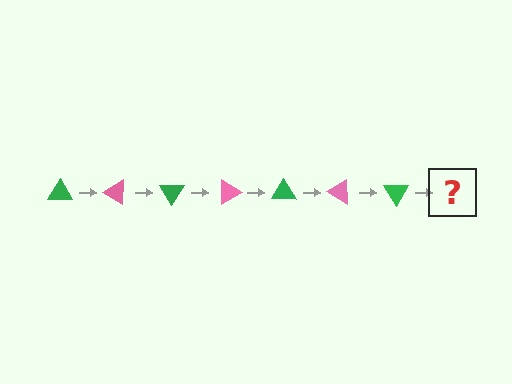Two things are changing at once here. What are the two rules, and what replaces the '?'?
The two rules are that it rotates 30 degrees each step and the color cycles through green and pink. The '?' should be a pink triangle, rotated 210 degrees from the start.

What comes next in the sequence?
The next element should be a pink triangle, rotated 210 degrees from the start.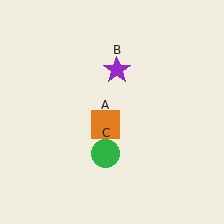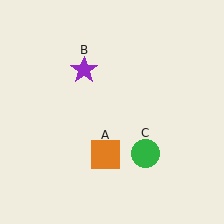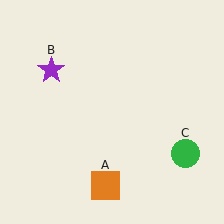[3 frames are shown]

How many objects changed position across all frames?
3 objects changed position: orange square (object A), purple star (object B), green circle (object C).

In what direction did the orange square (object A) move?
The orange square (object A) moved down.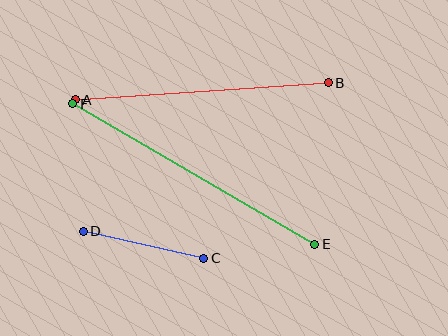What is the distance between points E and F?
The distance is approximately 280 pixels.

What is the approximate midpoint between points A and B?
The midpoint is at approximately (202, 91) pixels.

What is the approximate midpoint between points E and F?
The midpoint is at approximately (194, 174) pixels.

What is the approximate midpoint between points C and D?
The midpoint is at approximately (143, 245) pixels.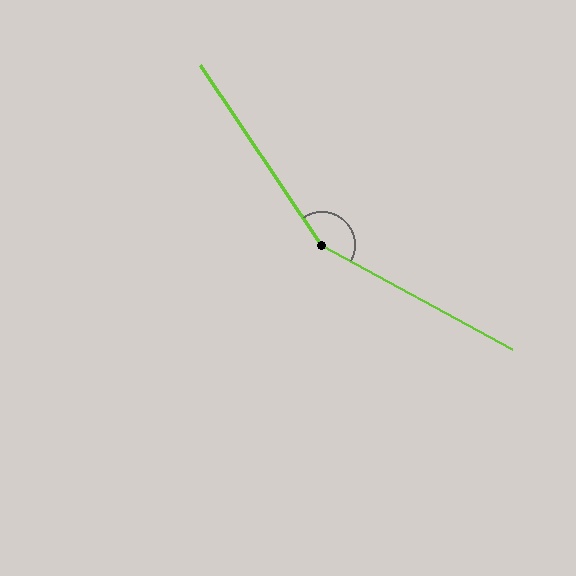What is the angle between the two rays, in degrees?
Approximately 153 degrees.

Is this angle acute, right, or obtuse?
It is obtuse.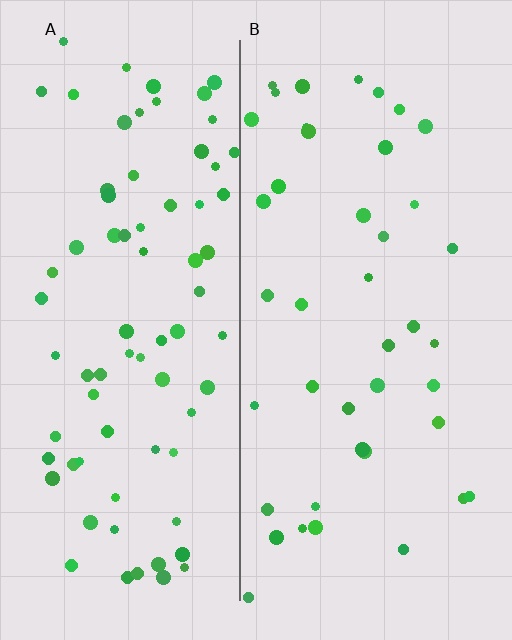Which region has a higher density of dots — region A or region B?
A (the left).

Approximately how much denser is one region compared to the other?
Approximately 1.8× — region A over region B.